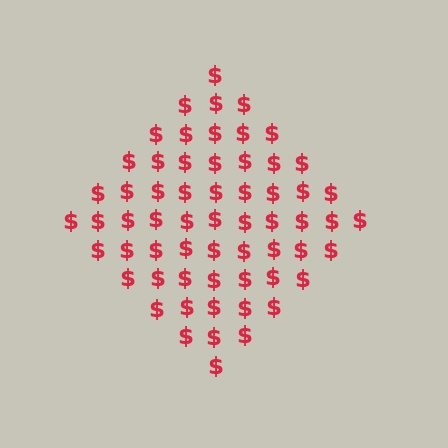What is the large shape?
The large shape is a diamond.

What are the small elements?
The small elements are dollar signs.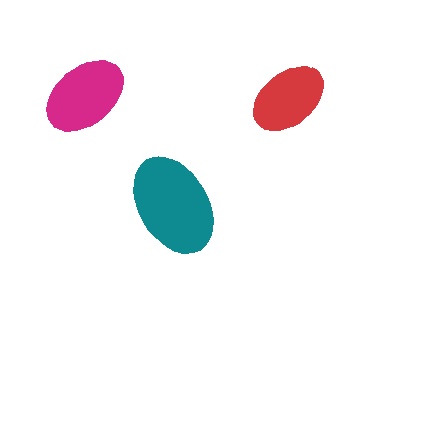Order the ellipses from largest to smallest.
the teal one, the magenta one, the red one.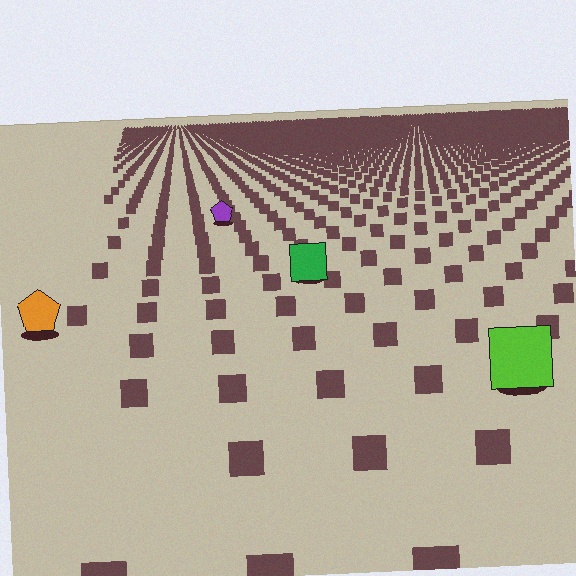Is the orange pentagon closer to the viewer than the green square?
Yes. The orange pentagon is closer — you can tell from the texture gradient: the ground texture is coarser near it.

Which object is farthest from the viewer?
The purple pentagon is farthest from the viewer. It appears smaller and the ground texture around it is denser.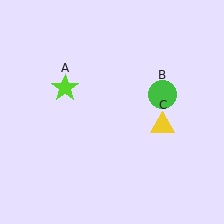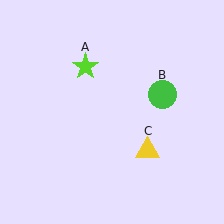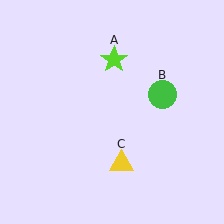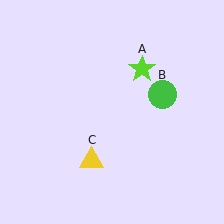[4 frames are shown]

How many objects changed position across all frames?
2 objects changed position: lime star (object A), yellow triangle (object C).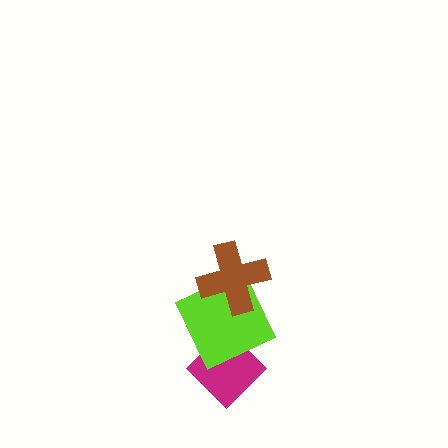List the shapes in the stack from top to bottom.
From top to bottom: the brown cross, the lime square, the magenta diamond.